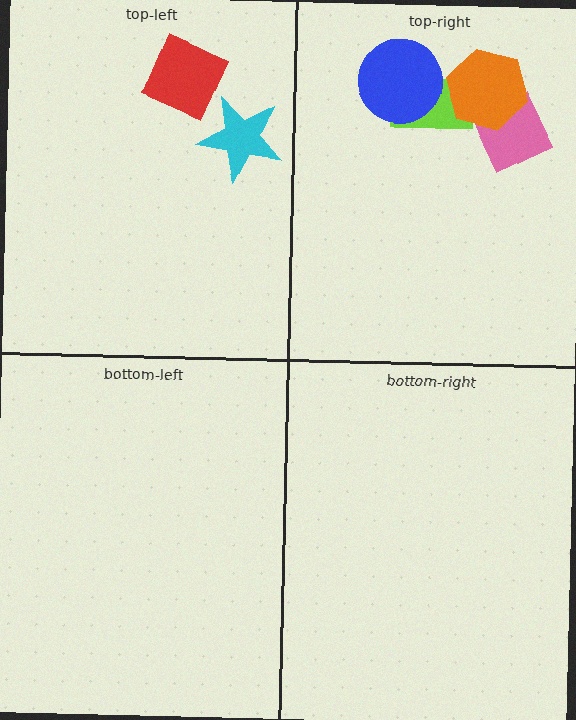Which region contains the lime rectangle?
The top-right region.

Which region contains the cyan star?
The top-left region.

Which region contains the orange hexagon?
The top-right region.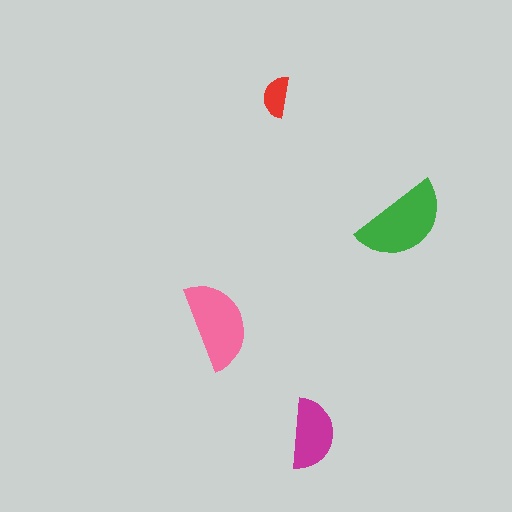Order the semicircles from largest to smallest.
the green one, the pink one, the magenta one, the red one.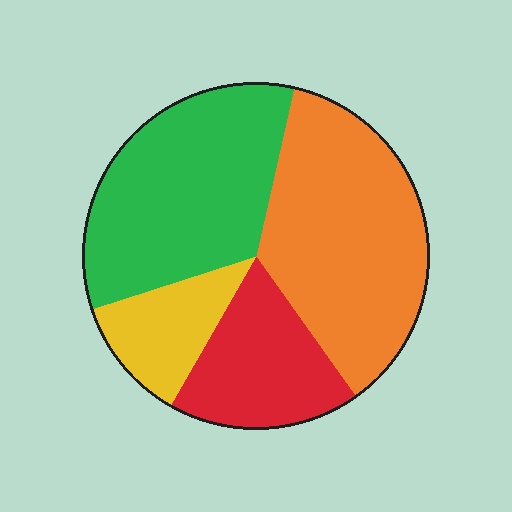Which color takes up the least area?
Yellow, at roughly 10%.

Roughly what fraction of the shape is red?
Red covers around 20% of the shape.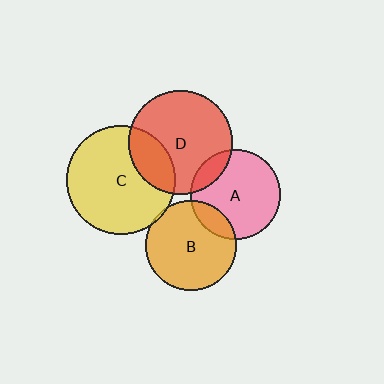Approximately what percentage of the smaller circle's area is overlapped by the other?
Approximately 5%.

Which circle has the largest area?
Circle C (yellow).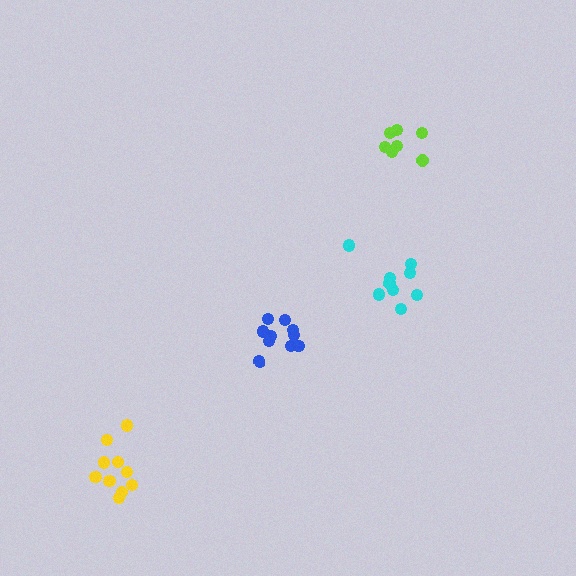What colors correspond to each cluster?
The clusters are colored: blue, cyan, lime, yellow.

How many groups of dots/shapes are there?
There are 4 groups.